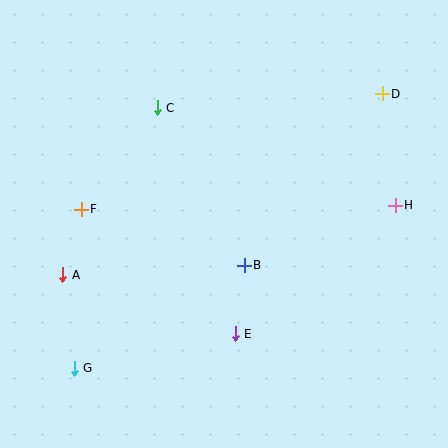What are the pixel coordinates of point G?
Point G is at (74, 368).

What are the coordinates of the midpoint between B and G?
The midpoint between B and G is at (159, 317).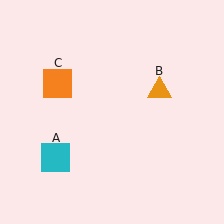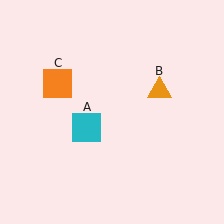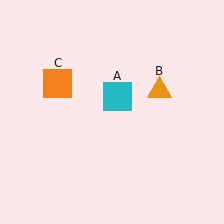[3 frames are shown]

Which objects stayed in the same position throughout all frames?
Orange triangle (object B) and orange square (object C) remained stationary.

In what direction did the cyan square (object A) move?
The cyan square (object A) moved up and to the right.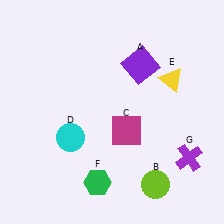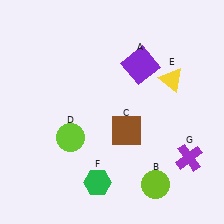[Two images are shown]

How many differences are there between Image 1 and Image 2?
There are 2 differences between the two images.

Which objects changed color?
C changed from magenta to brown. D changed from cyan to lime.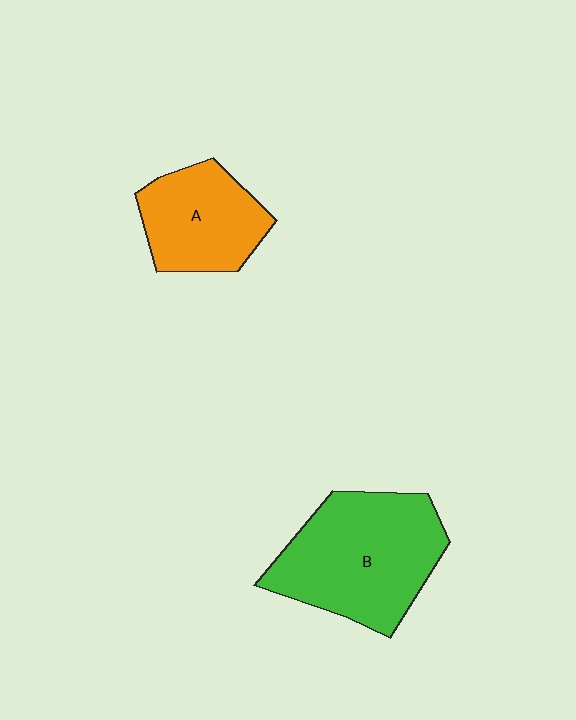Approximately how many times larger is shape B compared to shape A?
Approximately 1.6 times.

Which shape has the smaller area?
Shape A (orange).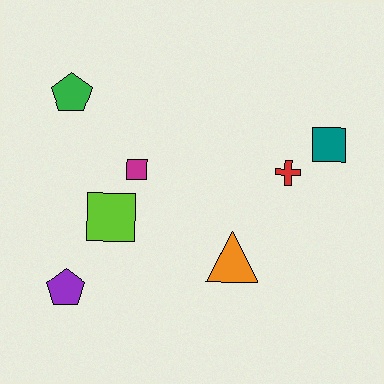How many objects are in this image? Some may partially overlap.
There are 7 objects.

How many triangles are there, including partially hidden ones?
There is 1 triangle.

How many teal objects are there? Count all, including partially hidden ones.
There is 1 teal object.